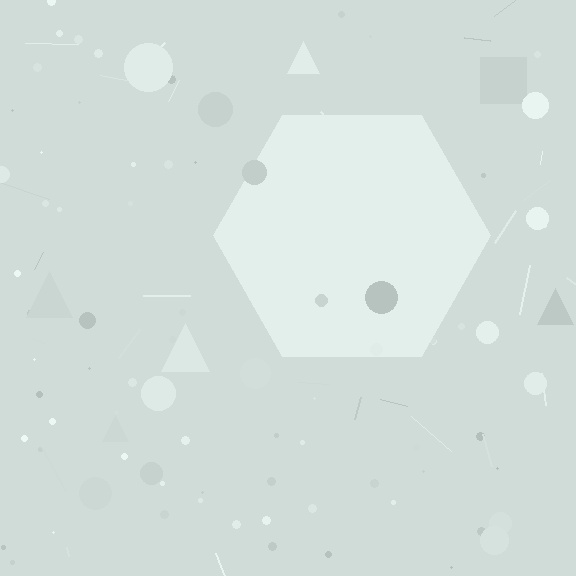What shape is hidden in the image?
A hexagon is hidden in the image.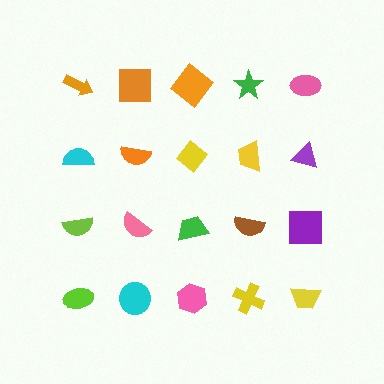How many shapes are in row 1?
5 shapes.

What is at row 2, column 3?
A yellow diamond.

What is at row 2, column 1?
A cyan semicircle.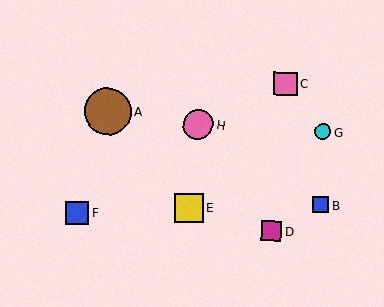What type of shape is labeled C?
Shape C is a pink square.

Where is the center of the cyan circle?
The center of the cyan circle is at (323, 132).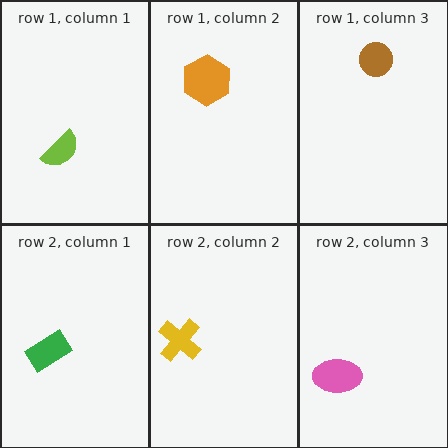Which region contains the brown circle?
The row 1, column 3 region.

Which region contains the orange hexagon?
The row 1, column 2 region.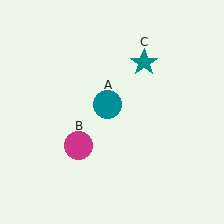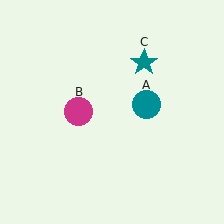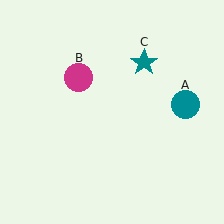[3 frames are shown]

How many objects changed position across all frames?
2 objects changed position: teal circle (object A), magenta circle (object B).